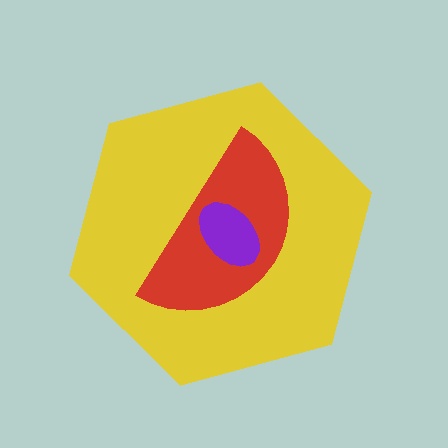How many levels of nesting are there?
3.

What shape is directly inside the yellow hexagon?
The red semicircle.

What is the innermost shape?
The purple ellipse.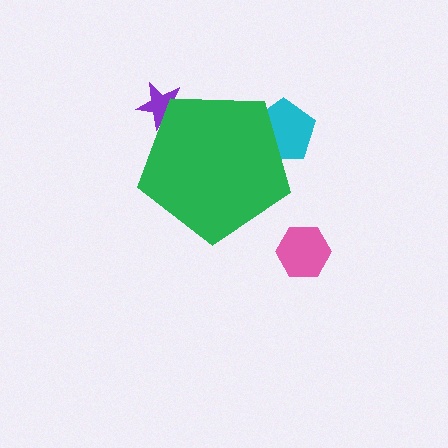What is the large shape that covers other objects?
A green pentagon.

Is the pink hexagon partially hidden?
No, the pink hexagon is fully visible.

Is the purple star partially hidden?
Yes, the purple star is partially hidden behind the green pentagon.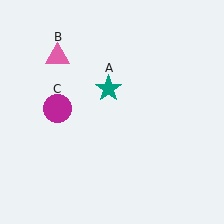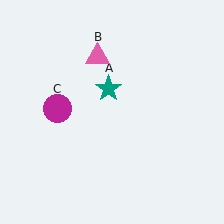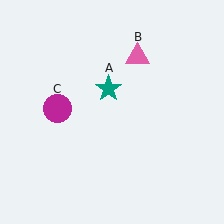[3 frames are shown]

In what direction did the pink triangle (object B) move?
The pink triangle (object B) moved right.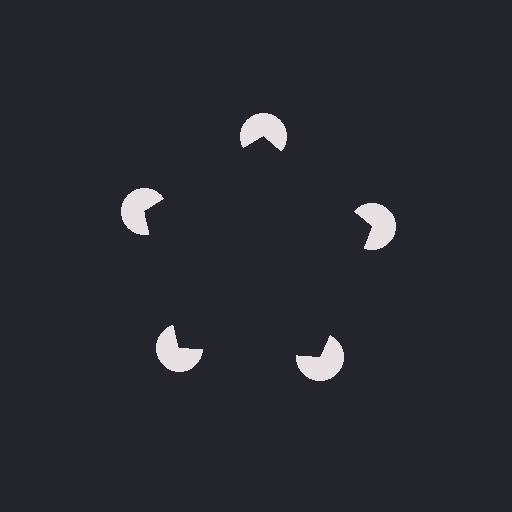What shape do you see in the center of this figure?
An illusory pentagon — its edges are inferred from the aligned wedge cuts in the pac-man discs, not physically drawn.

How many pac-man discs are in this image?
There are 5 — one at each vertex of the illusory pentagon.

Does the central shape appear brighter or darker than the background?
It typically appears slightly darker than the background, even though no actual brightness change is drawn.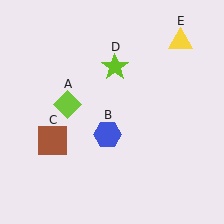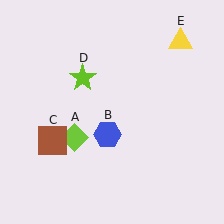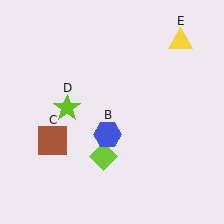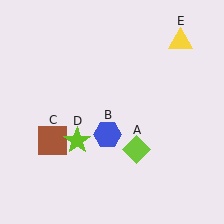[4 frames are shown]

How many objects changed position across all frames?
2 objects changed position: lime diamond (object A), lime star (object D).